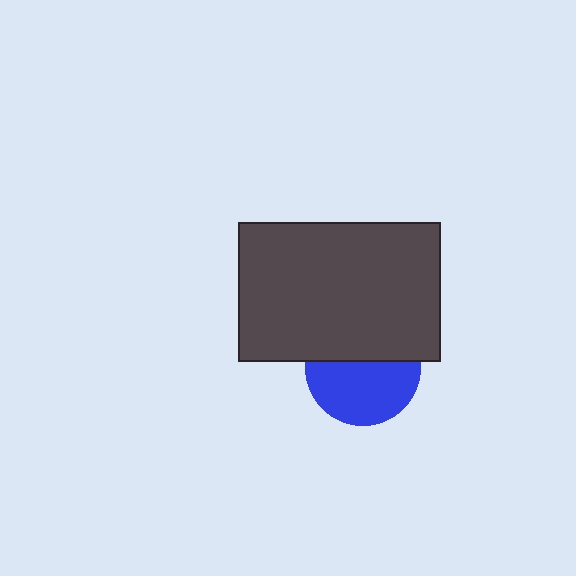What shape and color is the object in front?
The object in front is a dark gray rectangle.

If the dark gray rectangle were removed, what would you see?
You would see the complete blue circle.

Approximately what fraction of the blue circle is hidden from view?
Roughly 43% of the blue circle is hidden behind the dark gray rectangle.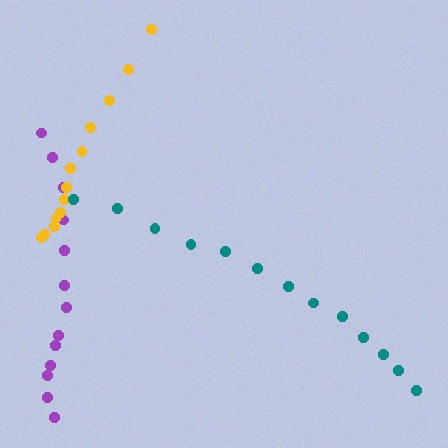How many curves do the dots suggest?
There are 3 distinct paths.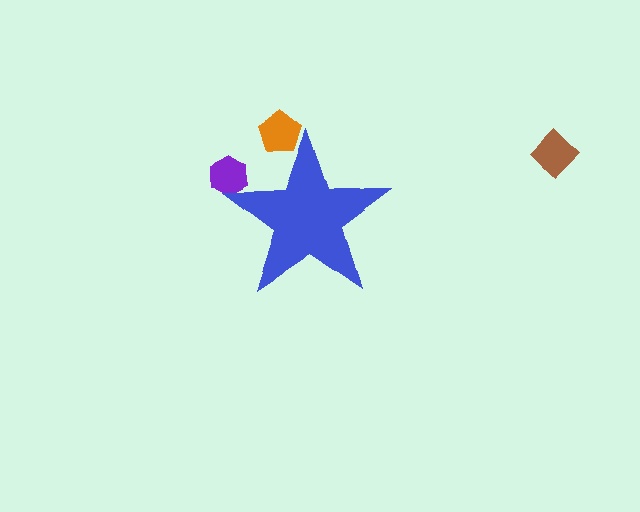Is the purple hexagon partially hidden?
Yes, the purple hexagon is partially hidden behind the blue star.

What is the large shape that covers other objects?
A blue star.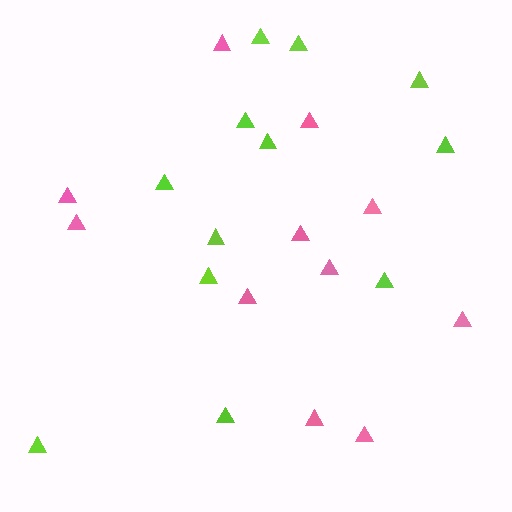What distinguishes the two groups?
There are 2 groups: one group of pink triangles (11) and one group of lime triangles (12).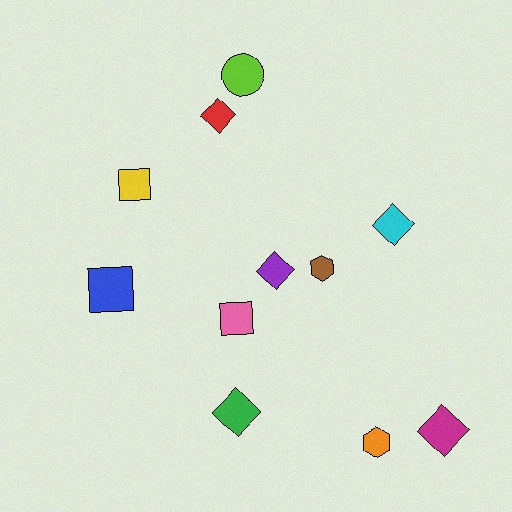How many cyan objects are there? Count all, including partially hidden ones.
There is 1 cyan object.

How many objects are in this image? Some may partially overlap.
There are 11 objects.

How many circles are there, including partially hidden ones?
There is 1 circle.